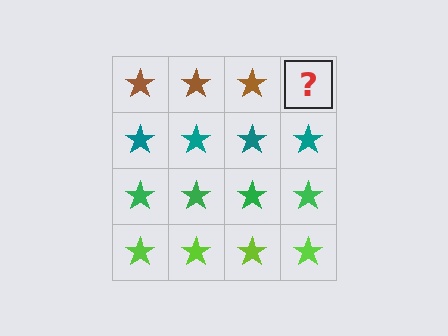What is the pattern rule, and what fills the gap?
The rule is that each row has a consistent color. The gap should be filled with a brown star.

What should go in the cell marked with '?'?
The missing cell should contain a brown star.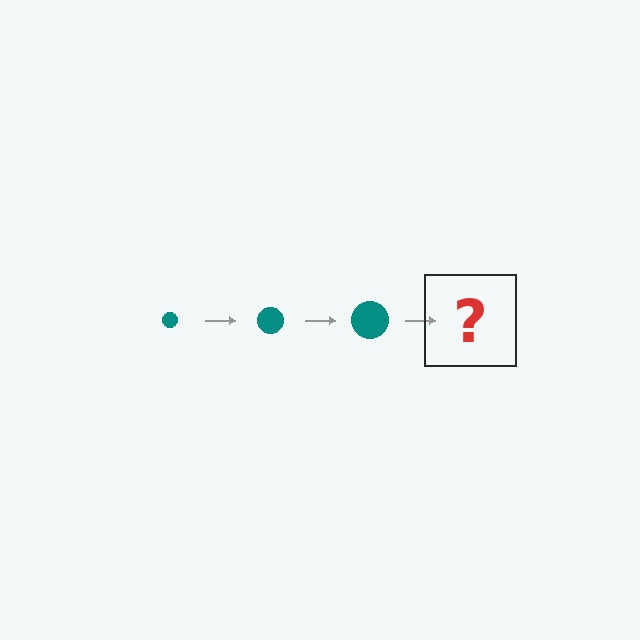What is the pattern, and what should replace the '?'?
The pattern is that the circle gets progressively larger each step. The '?' should be a teal circle, larger than the previous one.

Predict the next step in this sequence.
The next step is a teal circle, larger than the previous one.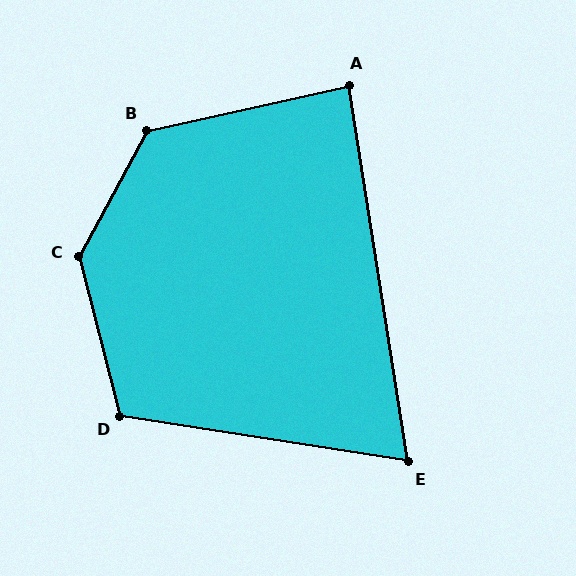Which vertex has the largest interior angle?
C, at approximately 137 degrees.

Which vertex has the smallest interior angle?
E, at approximately 72 degrees.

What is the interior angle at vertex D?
Approximately 113 degrees (obtuse).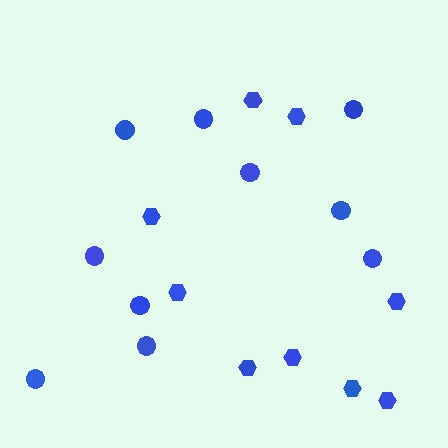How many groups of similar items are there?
There are 2 groups: one group of hexagons (9) and one group of circles (10).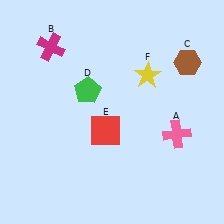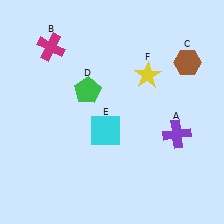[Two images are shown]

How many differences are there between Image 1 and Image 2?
There are 2 differences between the two images.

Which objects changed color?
A changed from pink to purple. E changed from red to cyan.